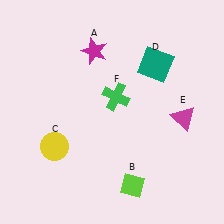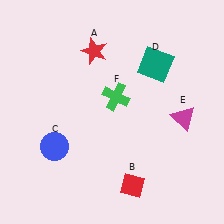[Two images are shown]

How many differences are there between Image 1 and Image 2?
There are 3 differences between the two images.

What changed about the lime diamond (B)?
In Image 1, B is lime. In Image 2, it changed to red.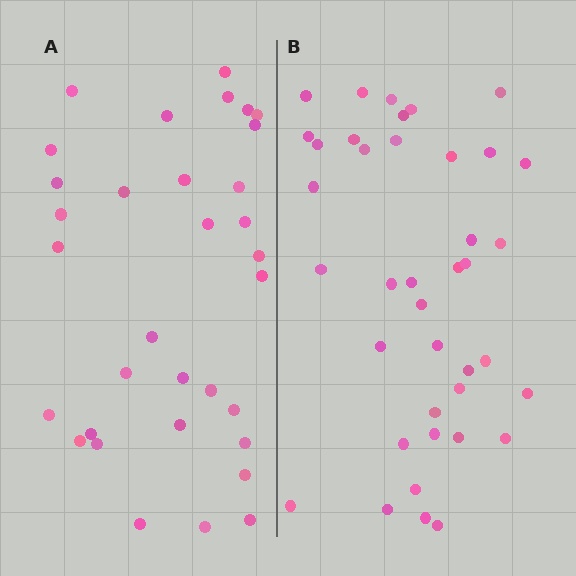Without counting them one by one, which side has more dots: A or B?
Region B (the right region) has more dots.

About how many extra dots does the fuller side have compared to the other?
Region B has about 6 more dots than region A.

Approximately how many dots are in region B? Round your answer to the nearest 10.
About 40 dots. (The exact count is 39, which rounds to 40.)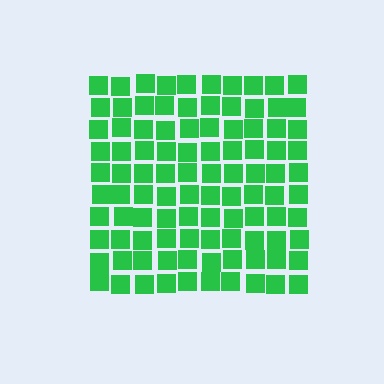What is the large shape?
The large shape is a square.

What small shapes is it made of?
It is made of small squares.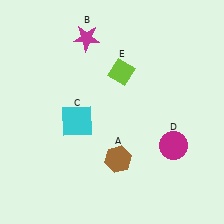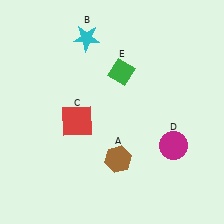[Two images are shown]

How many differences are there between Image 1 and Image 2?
There are 3 differences between the two images.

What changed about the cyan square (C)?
In Image 1, C is cyan. In Image 2, it changed to red.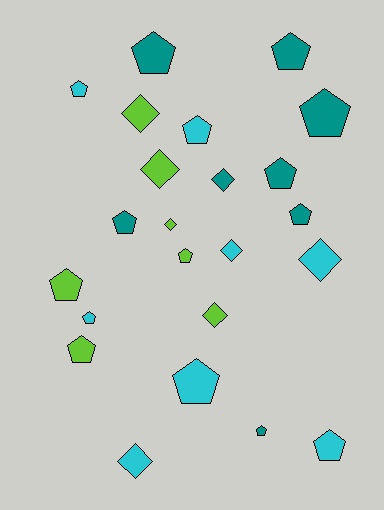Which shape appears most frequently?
Pentagon, with 15 objects.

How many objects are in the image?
There are 23 objects.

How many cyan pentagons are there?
There are 5 cyan pentagons.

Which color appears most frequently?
Cyan, with 8 objects.